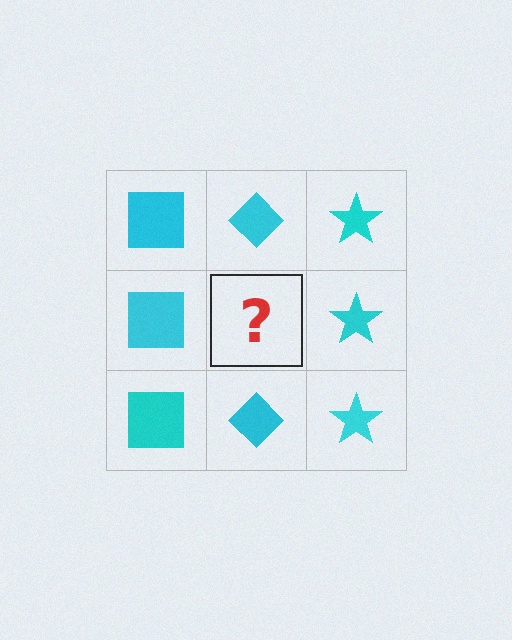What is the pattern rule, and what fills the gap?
The rule is that each column has a consistent shape. The gap should be filled with a cyan diamond.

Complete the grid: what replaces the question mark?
The question mark should be replaced with a cyan diamond.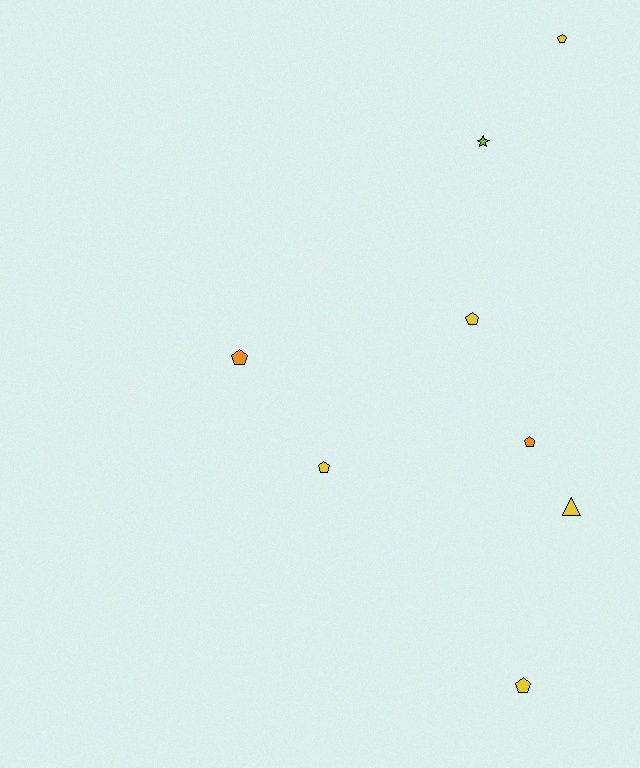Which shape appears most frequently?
Pentagon, with 6 objects.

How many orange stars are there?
There are no orange stars.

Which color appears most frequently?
Yellow, with 5 objects.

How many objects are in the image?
There are 8 objects.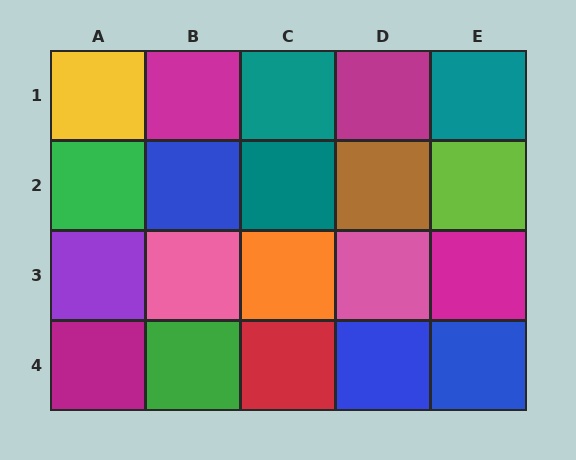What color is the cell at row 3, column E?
Magenta.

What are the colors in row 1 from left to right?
Yellow, magenta, teal, magenta, teal.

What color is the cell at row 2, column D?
Brown.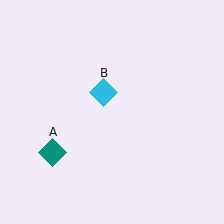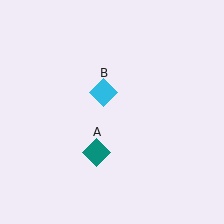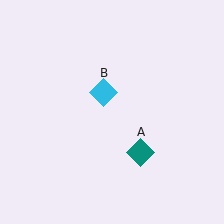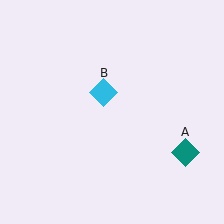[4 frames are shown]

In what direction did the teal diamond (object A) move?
The teal diamond (object A) moved right.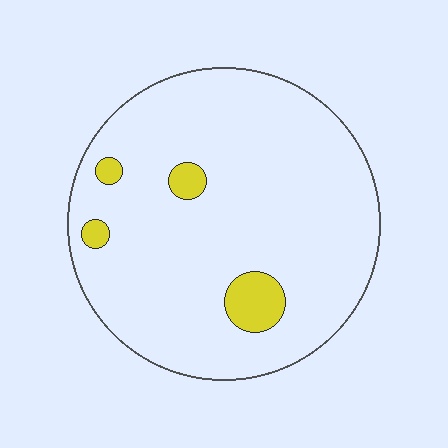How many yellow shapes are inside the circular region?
4.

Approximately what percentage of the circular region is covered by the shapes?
Approximately 5%.